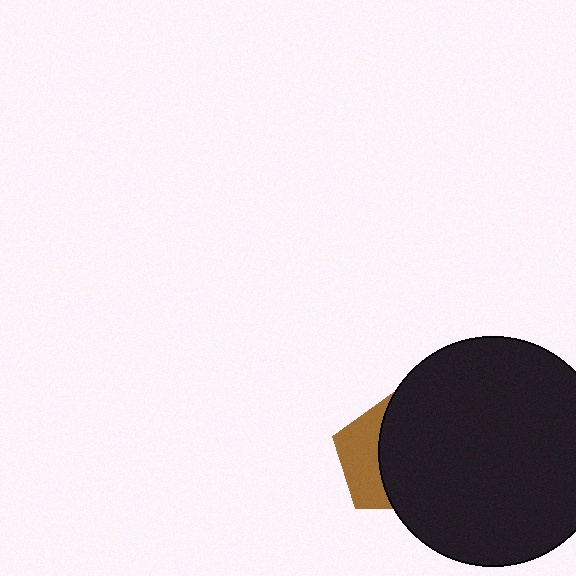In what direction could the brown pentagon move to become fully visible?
The brown pentagon could move left. That would shift it out from behind the black circle entirely.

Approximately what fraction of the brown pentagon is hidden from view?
Roughly 62% of the brown pentagon is hidden behind the black circle.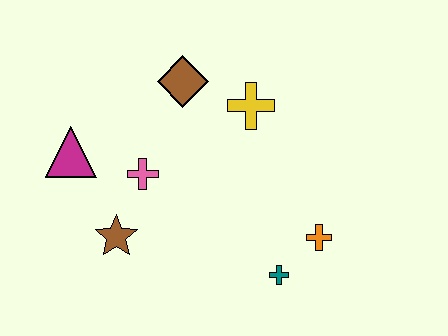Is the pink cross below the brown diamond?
Yes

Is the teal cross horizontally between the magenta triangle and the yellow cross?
No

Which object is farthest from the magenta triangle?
The orange cross is farthest from the magenta triangle.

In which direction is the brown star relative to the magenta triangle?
The brown star is below the magenta triangle.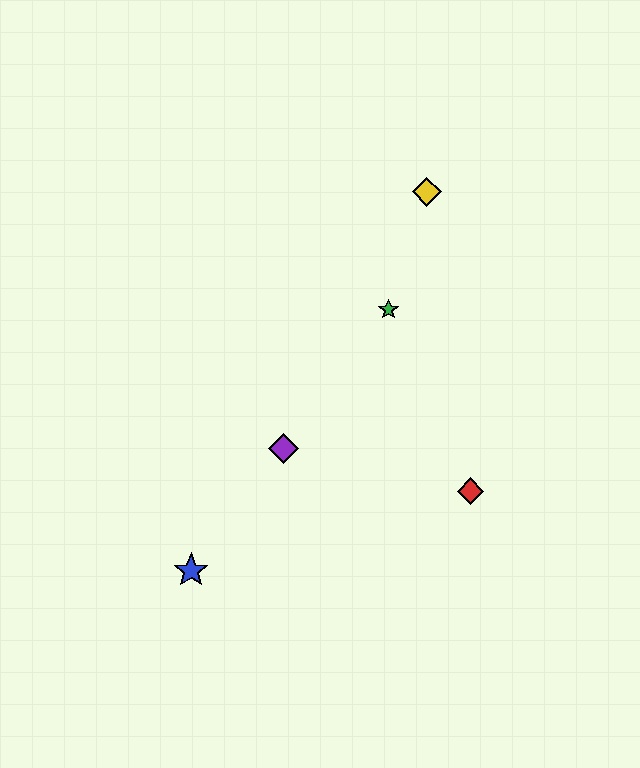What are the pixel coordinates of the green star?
The green star is at (389, 310).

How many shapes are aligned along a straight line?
3 shapes (the blue star, the green star, the purple diamond) are aligned along a straight line.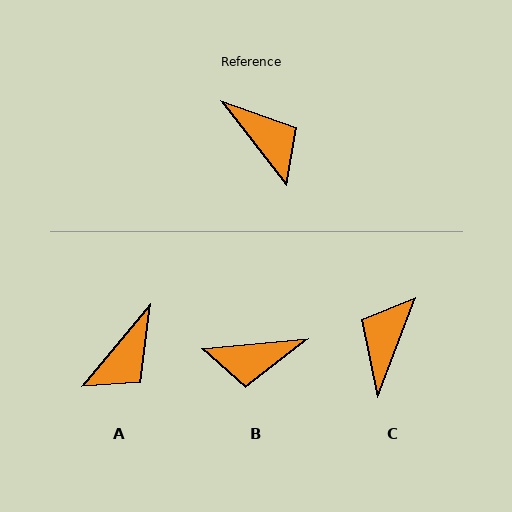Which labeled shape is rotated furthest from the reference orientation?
B, about 123 degrees away.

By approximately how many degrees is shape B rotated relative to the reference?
Approximately 123 degrees clockwise.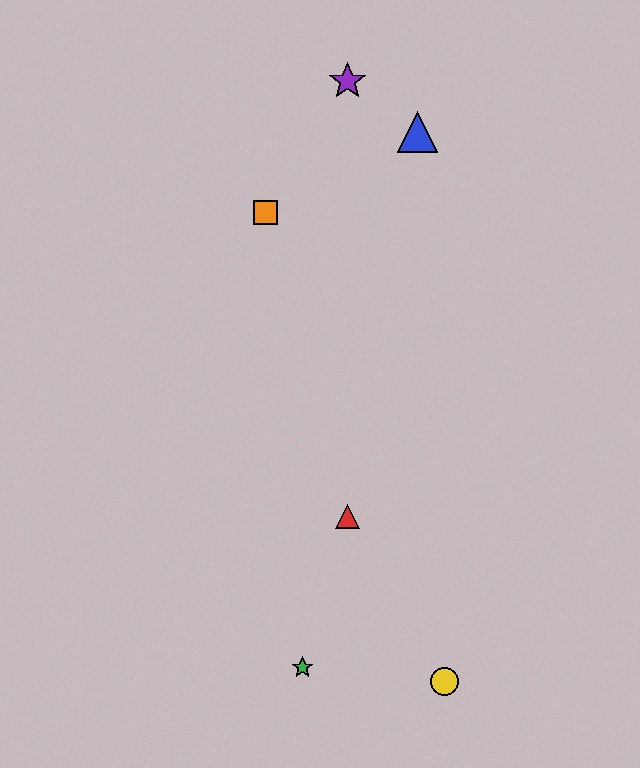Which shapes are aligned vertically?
The red triangle, the purple star are aligned vertically.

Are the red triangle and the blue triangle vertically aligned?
No, the red triangle is at x≈348 and the blue triangle is at x≈417.